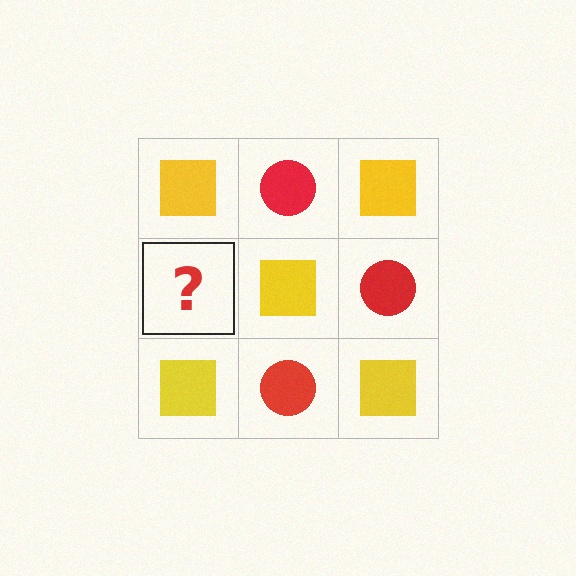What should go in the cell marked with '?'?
The missing cell should contain a red circle.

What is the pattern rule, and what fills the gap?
The rule is that it alternates yellow square and red circle in a checkerboard pattern. The gap should be filled with a red circle.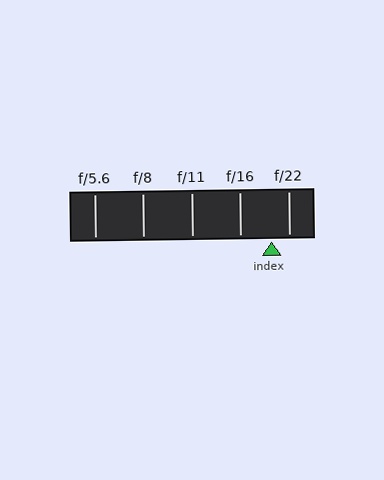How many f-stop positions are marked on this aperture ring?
There are 5 f-stop positions marked.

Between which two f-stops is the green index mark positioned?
The index mark is between f/16 and f/22.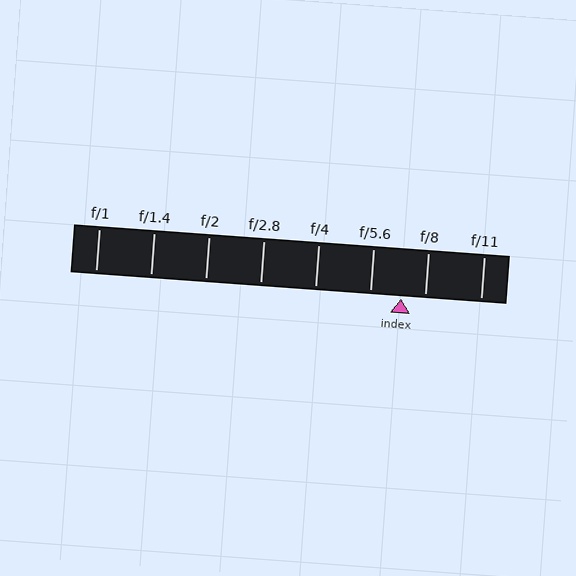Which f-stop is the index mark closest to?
The index mark is closest to f/8.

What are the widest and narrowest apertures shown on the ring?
The widest aperture shown is f/1 and the narrowest is f/11.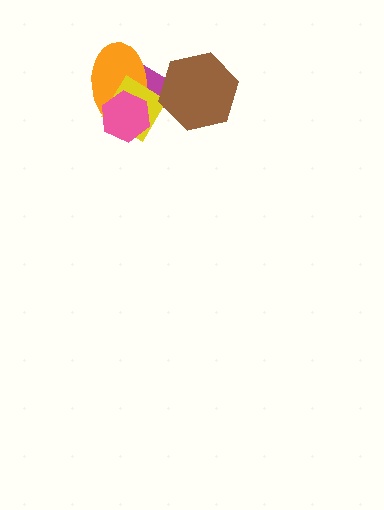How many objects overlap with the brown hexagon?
2 objects overlap with the brown hexagon.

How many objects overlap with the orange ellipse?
3 objects overlap with the orange ellipse.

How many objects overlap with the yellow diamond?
4 objects overlap with the yellow diamond.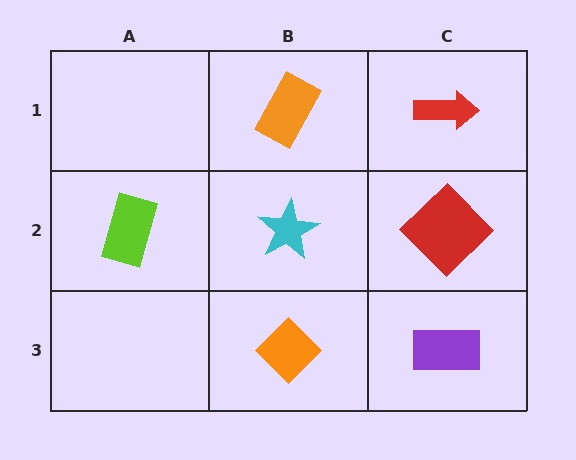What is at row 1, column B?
An orange rectangle.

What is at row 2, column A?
A lime rectangle.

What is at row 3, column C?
A purple rectangle.